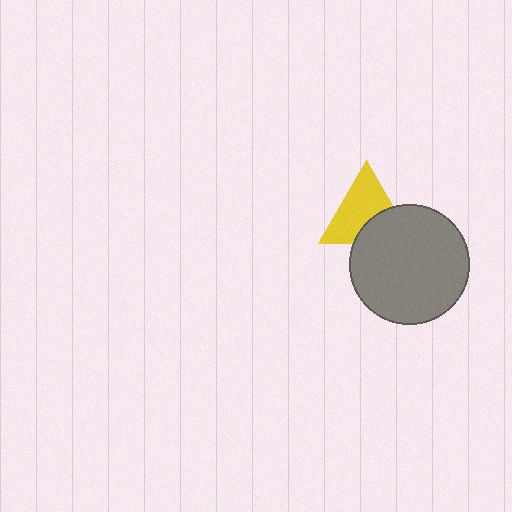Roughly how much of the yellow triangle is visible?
Most of it is visible (roughly 65%).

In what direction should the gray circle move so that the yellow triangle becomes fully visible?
The gray circle should move down. That is the shortest direction to clear the overlap and leave the yellow triangle fully visible.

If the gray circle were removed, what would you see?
You would see the complete yellow triangle.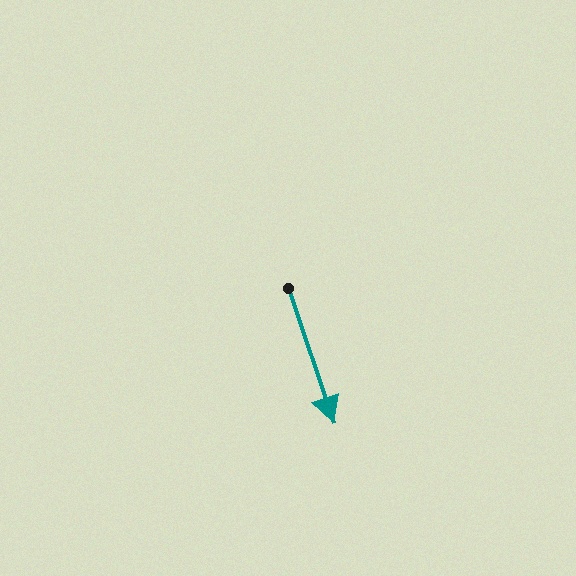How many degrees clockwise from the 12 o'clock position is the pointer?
Approximately 161 degrees.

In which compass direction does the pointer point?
South.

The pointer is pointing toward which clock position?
Roughly 5 o'clock.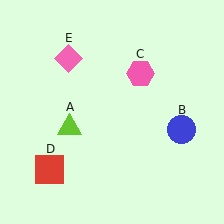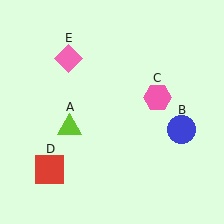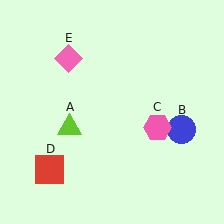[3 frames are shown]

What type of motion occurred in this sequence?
The pink hexagon (object C) rotated clockwise around the center of the scene.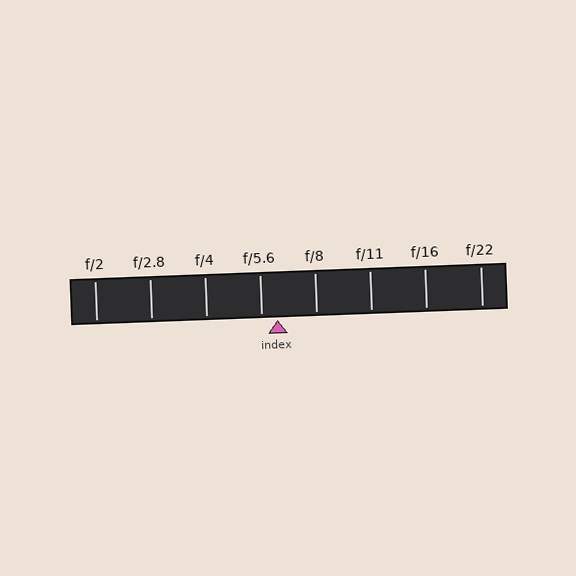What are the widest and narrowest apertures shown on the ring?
The widest aperture shown is f/2 and the narrowest is f/22.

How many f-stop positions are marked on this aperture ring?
There are 8 f-stop positions marked.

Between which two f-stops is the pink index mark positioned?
The index mark is between f/5.6 and f/8.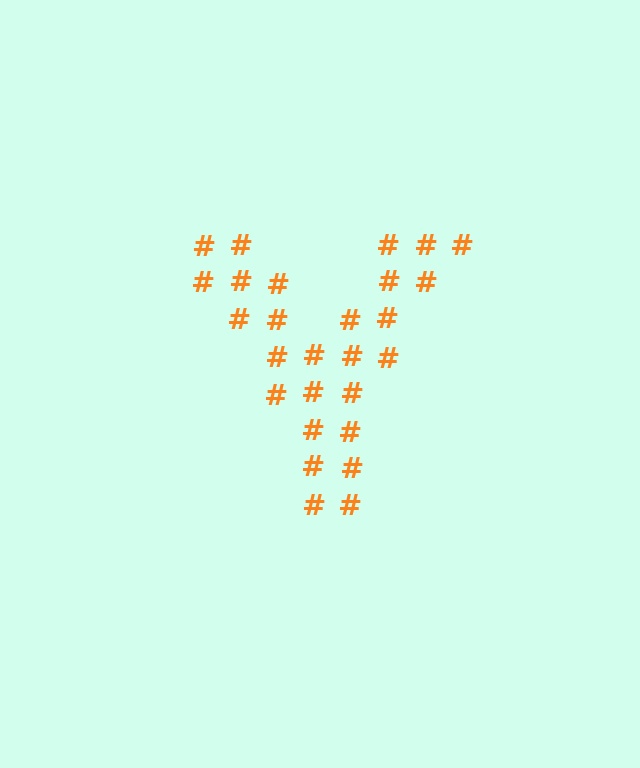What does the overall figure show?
The overall figure shows the letter Y.